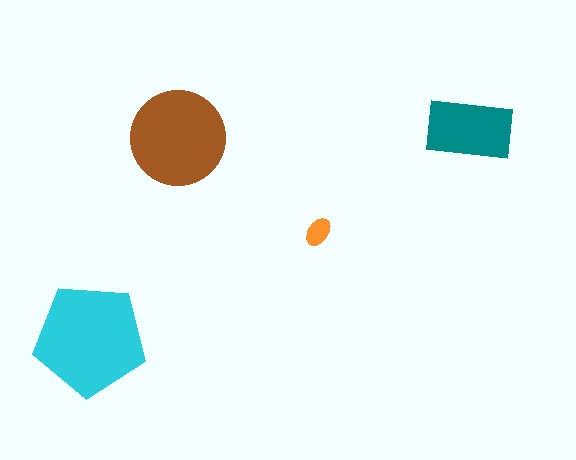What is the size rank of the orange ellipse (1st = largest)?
4th.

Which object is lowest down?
The cyan pentagon is bottommost.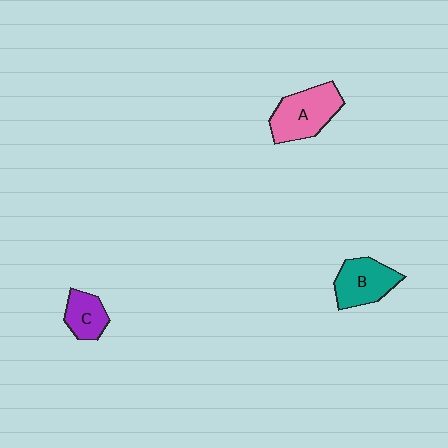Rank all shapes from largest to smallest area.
From largest to smallest: A (pink), B (teal), C (purple).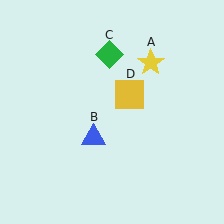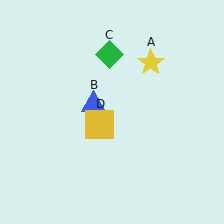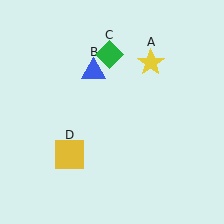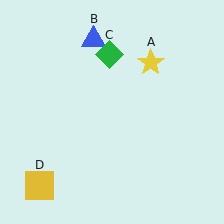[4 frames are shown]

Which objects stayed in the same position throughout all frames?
Yellow star (object A) and green diamond (object C) remained stationary.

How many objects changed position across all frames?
2 objects changed position: blue triangle (object B), yellow square (object D).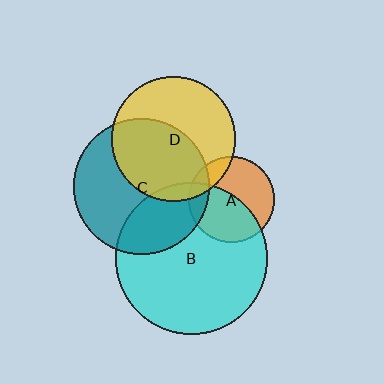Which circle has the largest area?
Circle B (cyan).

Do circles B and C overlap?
Yes.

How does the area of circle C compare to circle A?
Approximately 2.5 times.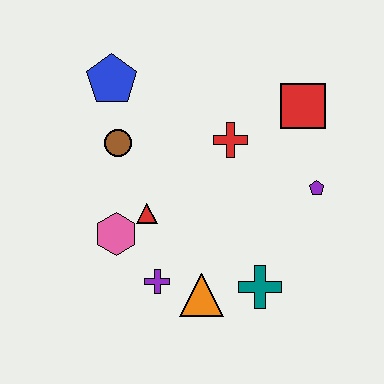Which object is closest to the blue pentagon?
The brown circle is closest to the blue pentagon.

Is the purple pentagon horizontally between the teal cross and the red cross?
No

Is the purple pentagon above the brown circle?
No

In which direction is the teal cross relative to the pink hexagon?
The teal cross is to the right of the pink hexagon.